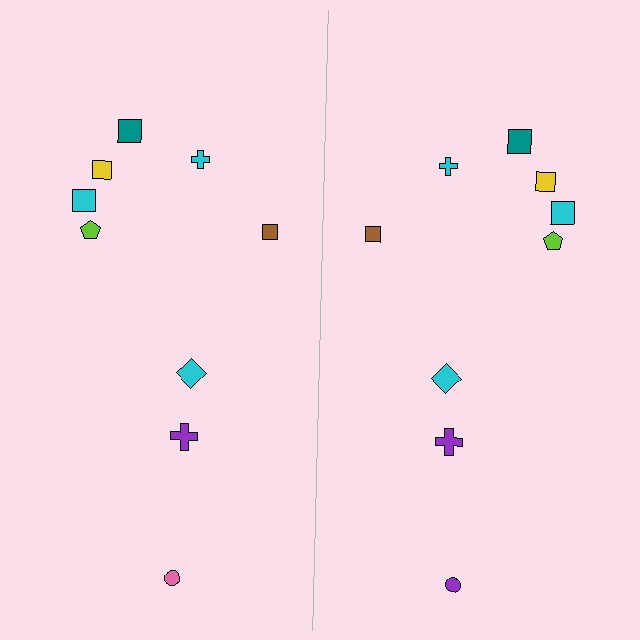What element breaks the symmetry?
The purple circle on the right side breaks the symmetry — its mirror counterpart is pink.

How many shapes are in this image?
There are 18 shapes in this image.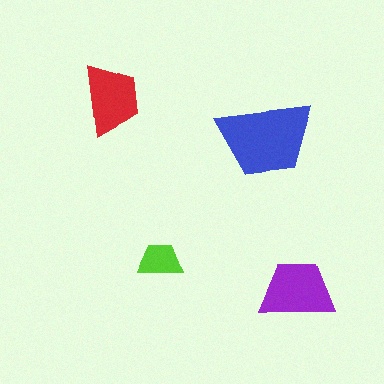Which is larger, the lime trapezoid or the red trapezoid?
The red one.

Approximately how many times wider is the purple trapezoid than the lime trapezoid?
About 1.5 times wider.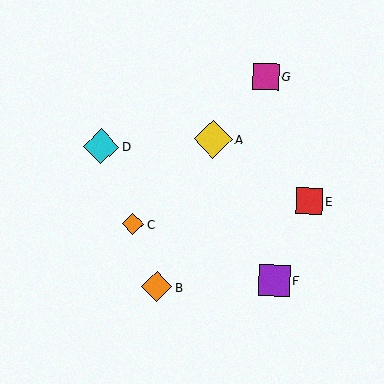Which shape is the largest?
The yellow diamond (labeled A) is the largest.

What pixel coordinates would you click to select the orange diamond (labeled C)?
Click at (133, 224) to select the orange diamond C.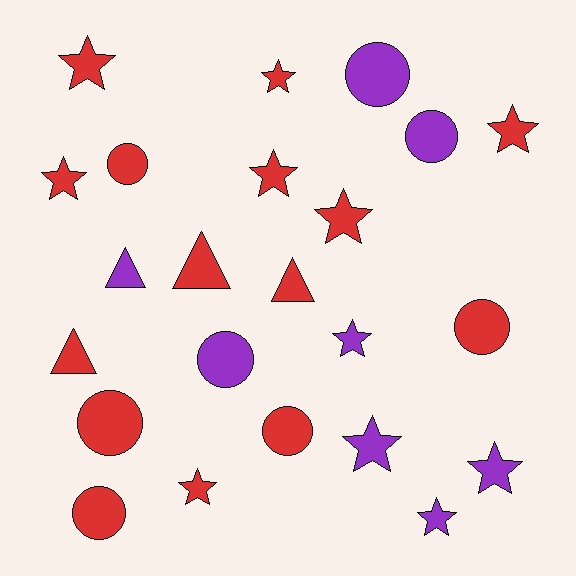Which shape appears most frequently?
Star, with 11 objects.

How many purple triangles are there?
There is 1 purple triangle.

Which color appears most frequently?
Red, with 15 objects.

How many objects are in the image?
There are 23 objects.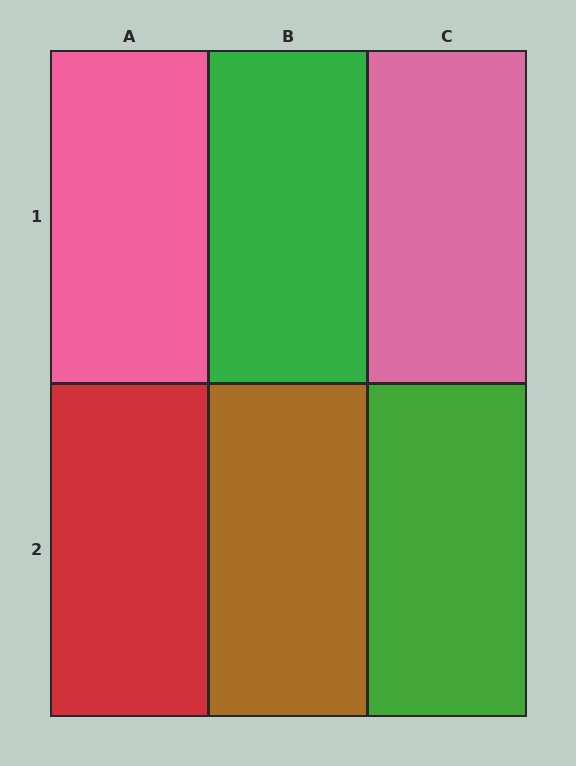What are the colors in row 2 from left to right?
Red, brown, green.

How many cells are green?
2 cells are green.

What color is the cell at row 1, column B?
Green.